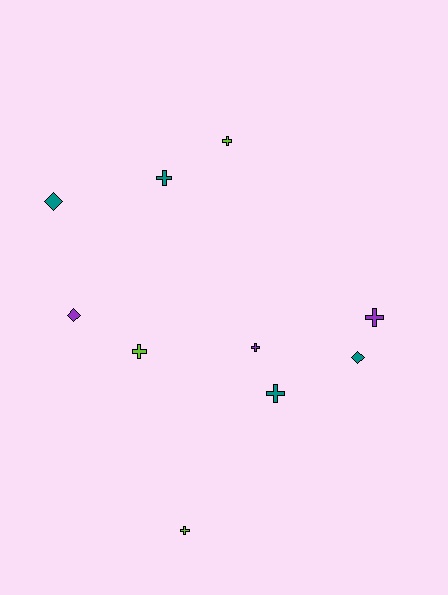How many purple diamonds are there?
There is 1 purple diamond.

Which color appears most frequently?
Teal, with 4 objects.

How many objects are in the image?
There are 10 objects.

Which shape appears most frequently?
Cross, with 7 objects.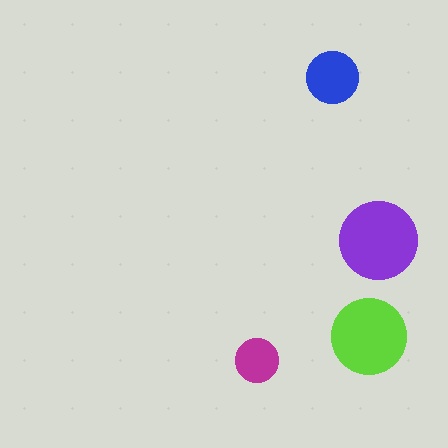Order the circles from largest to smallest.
the purple one, the lime one, the blue one, the magenta one.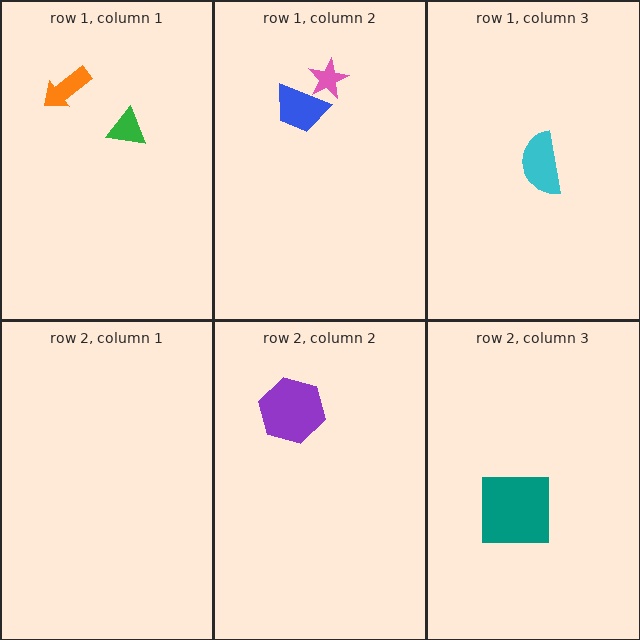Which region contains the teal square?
The row 2, column 3 region.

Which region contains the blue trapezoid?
The row 1, column 2 region.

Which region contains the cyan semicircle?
The row 1, column 3 region.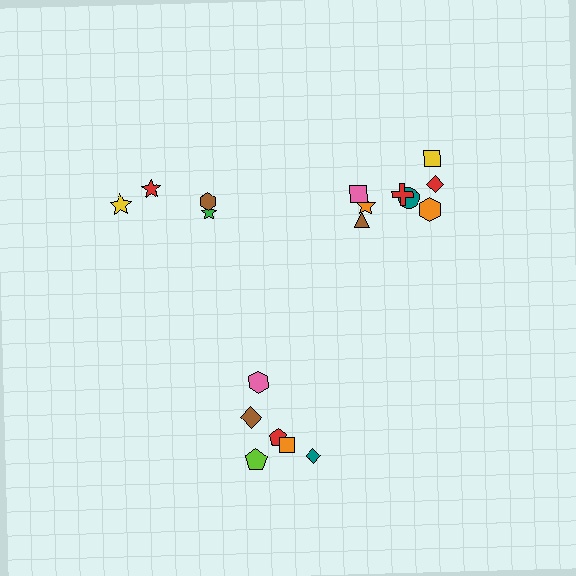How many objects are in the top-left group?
There are 4 objects.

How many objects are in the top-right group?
There are 8 objects.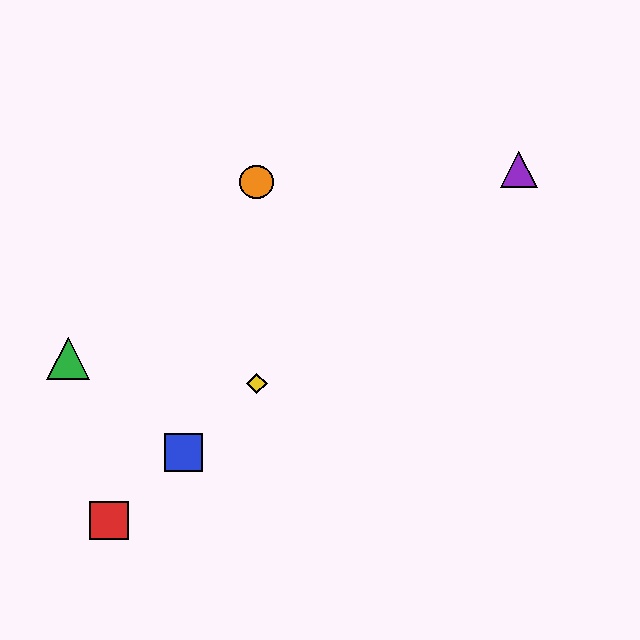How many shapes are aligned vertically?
2 shapes (the yellow diamond, the orange circle) are aligned vertically.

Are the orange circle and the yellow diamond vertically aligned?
Yes, both are at x≈257.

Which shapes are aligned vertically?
The yellow diamond, the orange circle are aligned vertically.